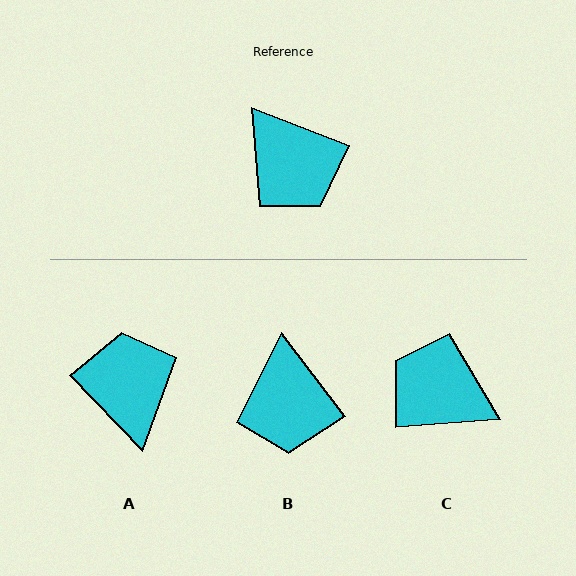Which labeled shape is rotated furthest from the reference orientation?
A, about 155 degrees away.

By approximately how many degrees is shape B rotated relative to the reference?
Approximately 31 degrees clockwise.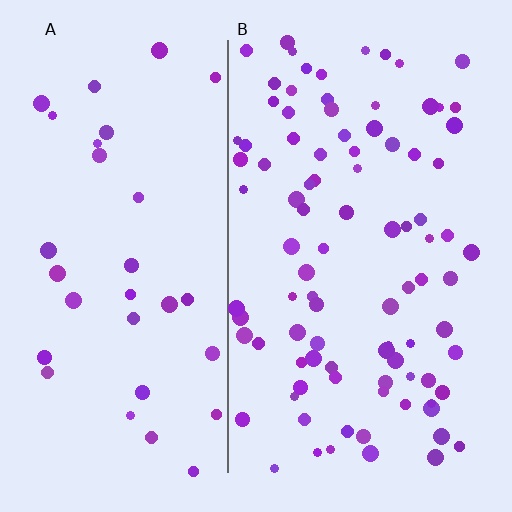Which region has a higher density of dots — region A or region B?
B (the right).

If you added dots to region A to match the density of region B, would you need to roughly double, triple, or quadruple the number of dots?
Approximately triple.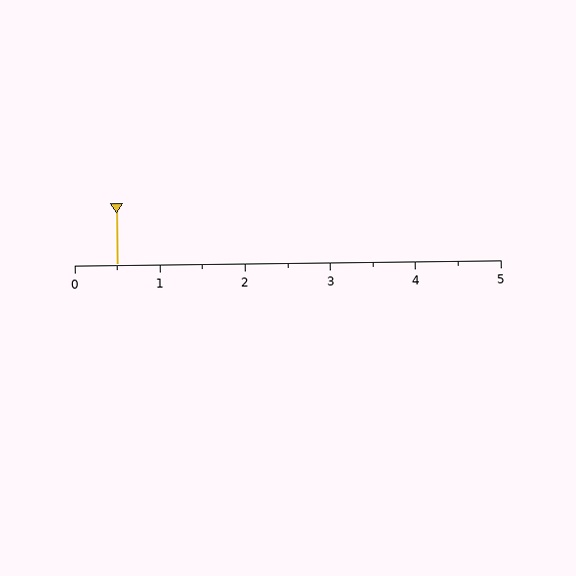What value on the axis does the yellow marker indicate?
The marker indicates approximately 0.5.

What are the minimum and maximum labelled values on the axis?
The axis runs from 0 to 5.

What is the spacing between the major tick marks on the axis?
The major ticks are spaced 1 apart.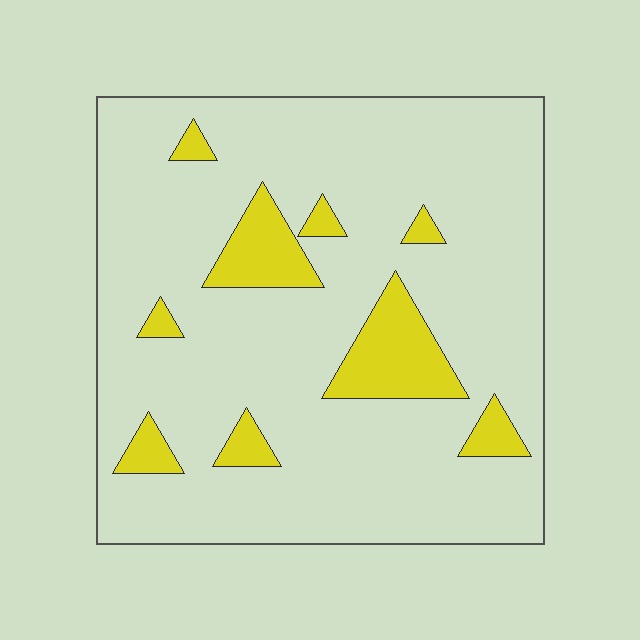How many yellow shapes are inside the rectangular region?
9.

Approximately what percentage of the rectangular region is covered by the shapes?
Approximately 15%.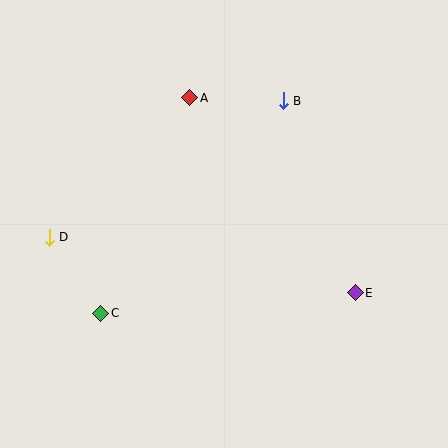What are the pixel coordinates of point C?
Point C is at (101, 313).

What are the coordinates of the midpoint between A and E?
The midpoint between A and E is at (272, 195).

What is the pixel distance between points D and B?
The distance between D and B is 271 pixels.